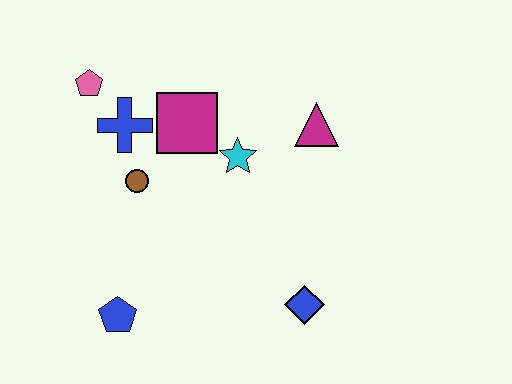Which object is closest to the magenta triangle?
The cyan star is closest to the magenta triangle.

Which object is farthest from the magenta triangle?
The blue pentagon is farthest from the magenta triangle.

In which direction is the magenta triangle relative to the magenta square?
The magenta triangle is to the right of the magenta square.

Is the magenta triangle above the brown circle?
Yes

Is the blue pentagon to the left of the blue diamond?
Yes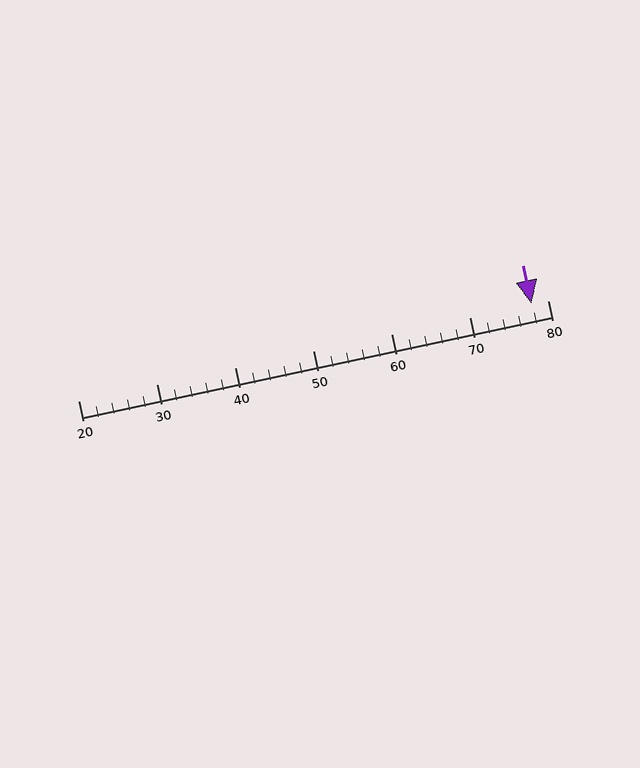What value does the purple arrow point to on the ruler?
The purple arrow points to approximately 78.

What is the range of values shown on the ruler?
The ruler shows values from 20 to 80.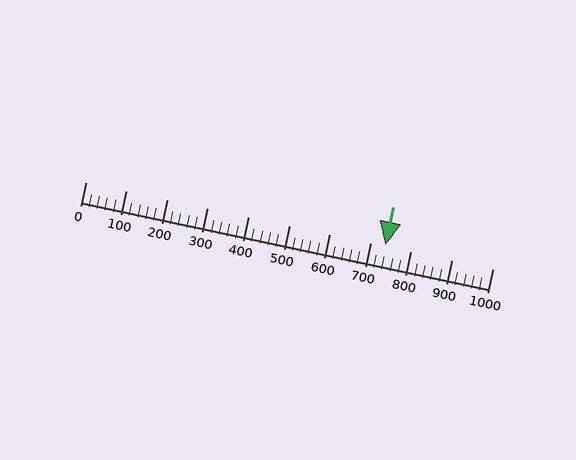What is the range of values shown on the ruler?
The ruler shows values from 0 to 1000.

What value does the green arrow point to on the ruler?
The green arrow points to approximately 737.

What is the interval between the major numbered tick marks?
The major tick marks are spaced 100 units apart.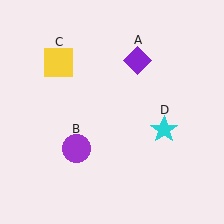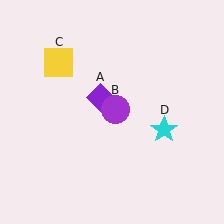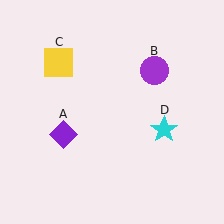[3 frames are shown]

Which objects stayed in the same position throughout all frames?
Yellow square (object C) and cyan star (object D) remained stationary.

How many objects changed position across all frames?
2 objects changed position: purple diamond (object A), purple circle (object B).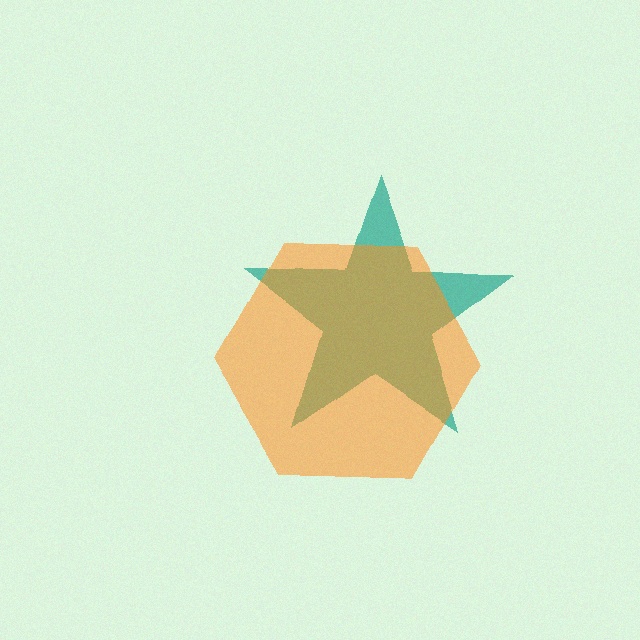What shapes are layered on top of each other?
The layered shapes are: a teal star, an orange hexagon.